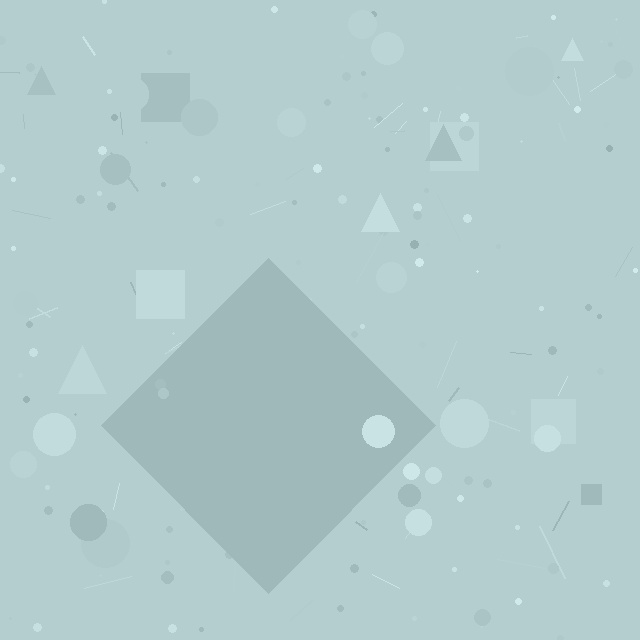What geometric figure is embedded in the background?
A diamond is embedded in the background.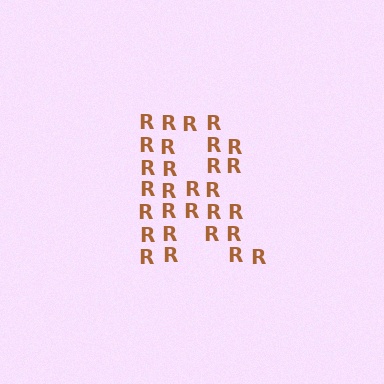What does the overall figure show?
The overall figure shows the letter R.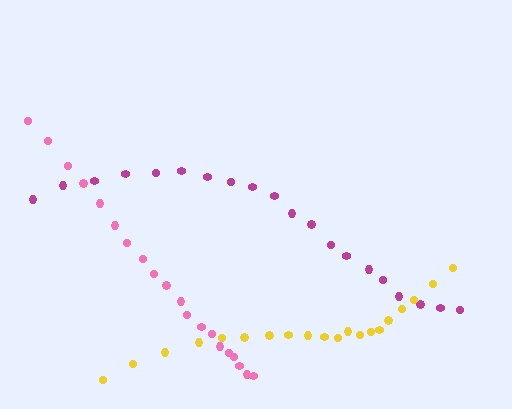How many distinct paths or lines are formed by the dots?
There are 3 distinct paths.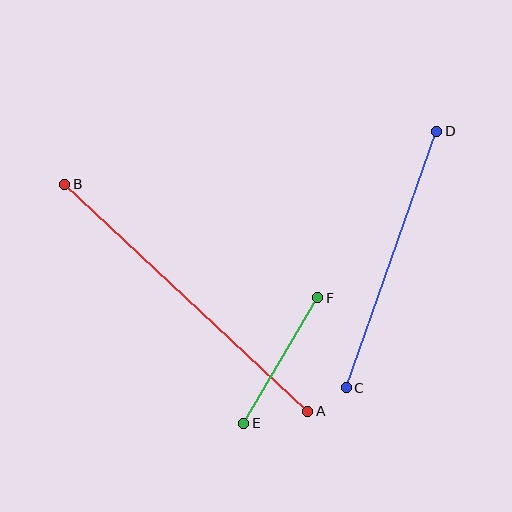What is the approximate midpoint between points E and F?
The midpoint is at approximately (281, 361) pixels.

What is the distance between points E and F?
The distance is approximately 146 pixels.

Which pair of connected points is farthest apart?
Points A and B are farthest apart.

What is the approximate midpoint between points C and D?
The midpoint is at approximately (392, 259) pixels.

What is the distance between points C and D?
The distance is approximately 272 pixels.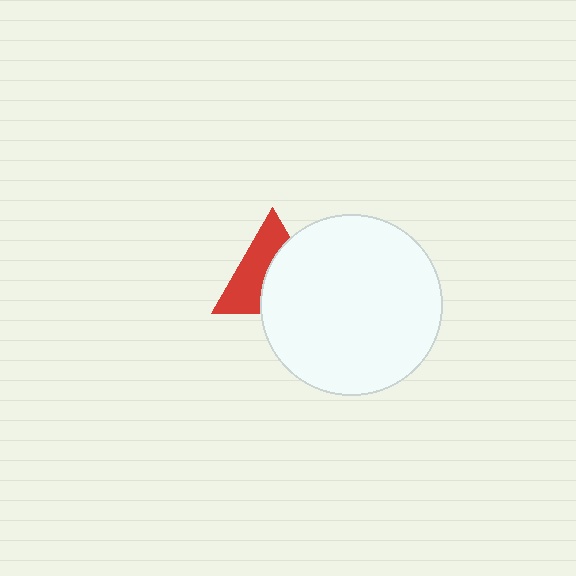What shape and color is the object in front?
The object in front is a white circle.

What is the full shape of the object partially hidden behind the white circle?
The partially hidden object is a red triangle.